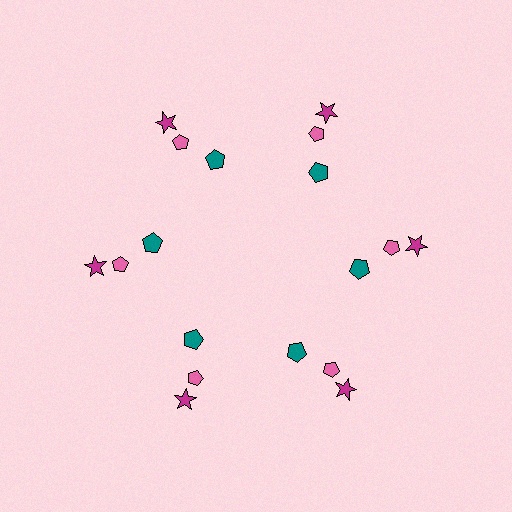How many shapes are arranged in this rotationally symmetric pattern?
There are 18 shapes, arranged in 6 groups of 3.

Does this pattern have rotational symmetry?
Yes, this pattern has 6-fold rotational symmetry. It looks the same after rotating 60 degrees around the center.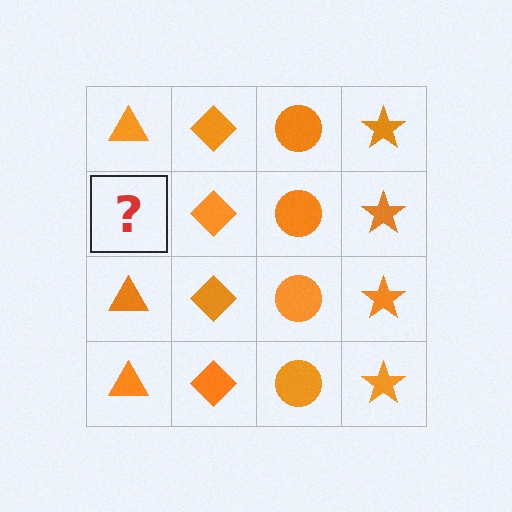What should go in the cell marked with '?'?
The missing cell should contain an orange triangle.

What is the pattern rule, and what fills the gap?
The rule is that each column has a consistent shape. The gap should be filled with an orange triangle.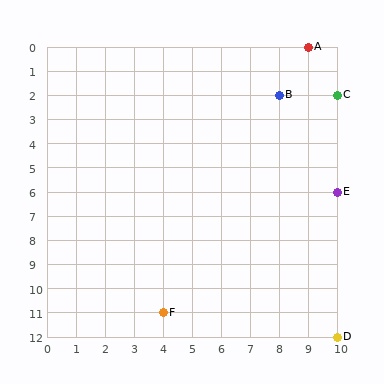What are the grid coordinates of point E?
Point E is at grid coordinates (10, 6).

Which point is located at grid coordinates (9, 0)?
Point A is at (9, 0).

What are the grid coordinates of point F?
Point F is at grid coordinates (4, 11).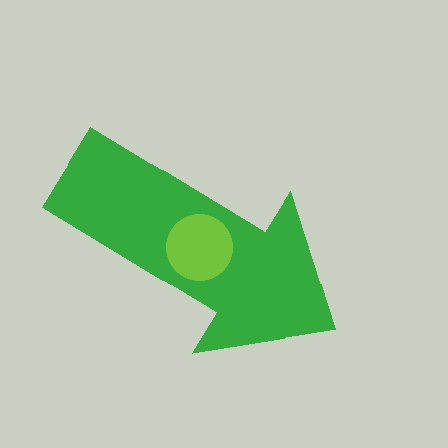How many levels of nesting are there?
2.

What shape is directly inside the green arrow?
The lime circle.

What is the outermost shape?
The green arrow.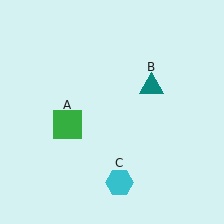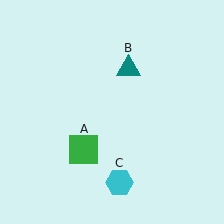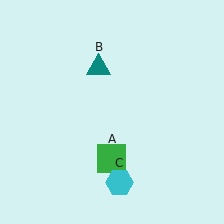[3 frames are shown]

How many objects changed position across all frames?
2 objects changed position: green square (object A), teal triangle (object B).